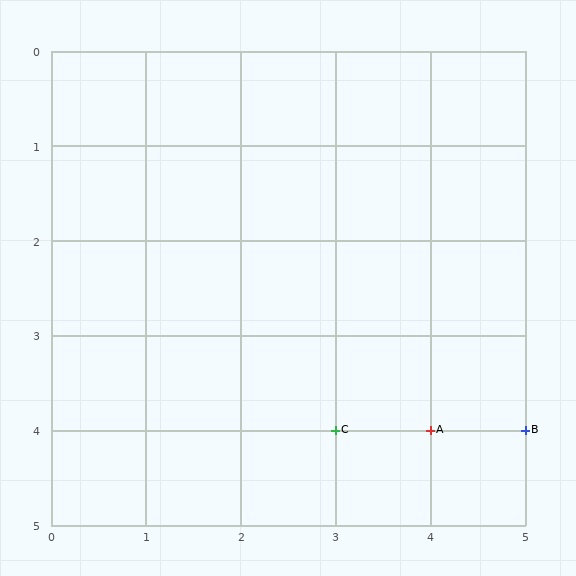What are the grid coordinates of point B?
Point B is at grid coordinates (5, 4).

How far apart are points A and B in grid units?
Points A and B are 1 column apart.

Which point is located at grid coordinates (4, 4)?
Point A is at (4, 4).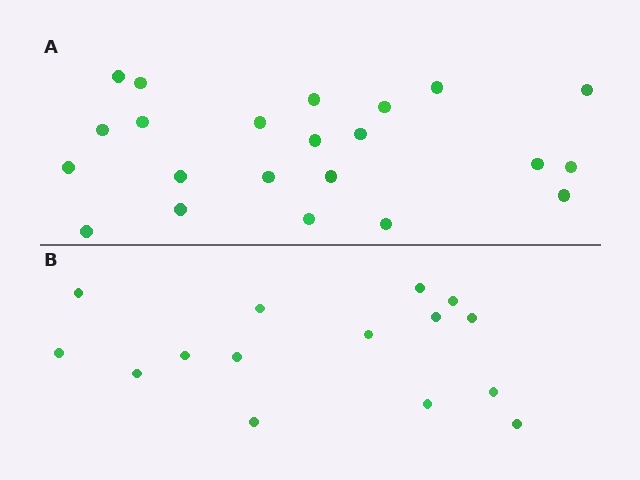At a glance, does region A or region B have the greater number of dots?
Region A (the top region) has more dots.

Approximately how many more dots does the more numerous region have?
Region A has roughly 8 or so more dots than region B.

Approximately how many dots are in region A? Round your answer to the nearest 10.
About 20 dots. (The exact count is 22, which rounds to 20.)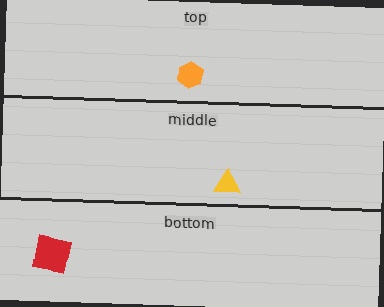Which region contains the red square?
The bottom region.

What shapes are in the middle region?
The yellow triangle.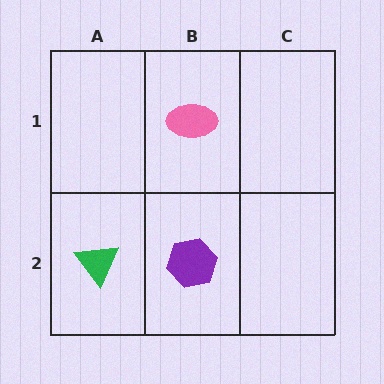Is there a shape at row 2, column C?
No, that cell is empty.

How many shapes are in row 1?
1 shape.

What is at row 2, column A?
A green triangle.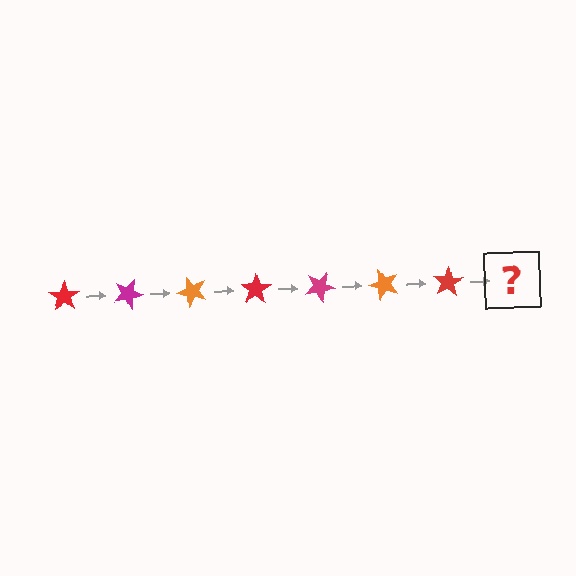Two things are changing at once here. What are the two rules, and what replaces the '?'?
The two rules are that it rotates 25 degrees each step and the color cycles through red, magenta, and orange. The '?' should be a magenta star, rotated 175 degrees from the start.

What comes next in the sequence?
The next element should be a magenta star, rotated 175 degrees from the start.